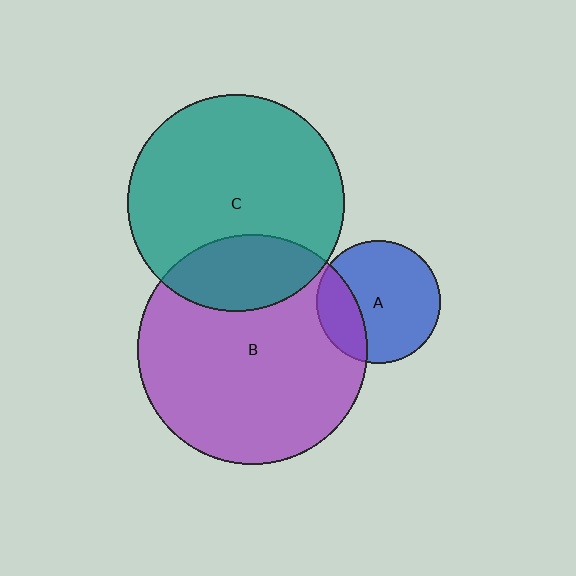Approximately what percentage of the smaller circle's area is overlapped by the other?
Approximately 25%.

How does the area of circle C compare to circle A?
Approximately 3.1 times.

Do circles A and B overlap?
Yes.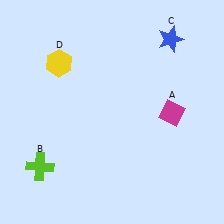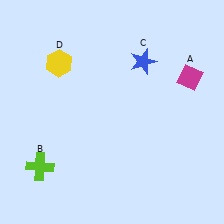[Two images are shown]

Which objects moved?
The objects that moved are: the magenta diamond (A), the blue star (C).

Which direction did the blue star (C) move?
The blue star (C) moved left.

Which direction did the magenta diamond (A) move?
The magenta diamond (A) moved up.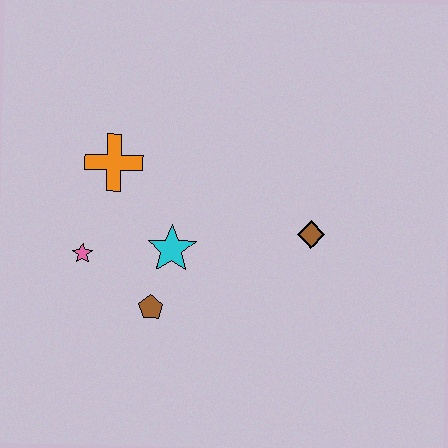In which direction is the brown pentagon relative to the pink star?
The brown pentagon is to the right of the pink star.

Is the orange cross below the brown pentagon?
No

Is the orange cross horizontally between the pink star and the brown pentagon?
Yes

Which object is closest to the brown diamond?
The cyan star is closest to the brown diamond.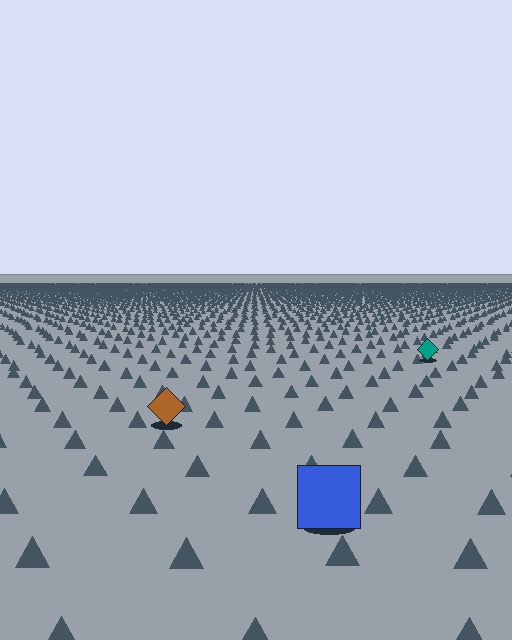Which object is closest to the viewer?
The blue square is closest. The texture marks near it are larger and more spread out.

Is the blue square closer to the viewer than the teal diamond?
Yes. The blue square is closer — you can tell from the texture gradient: the ground texture is coarser near it.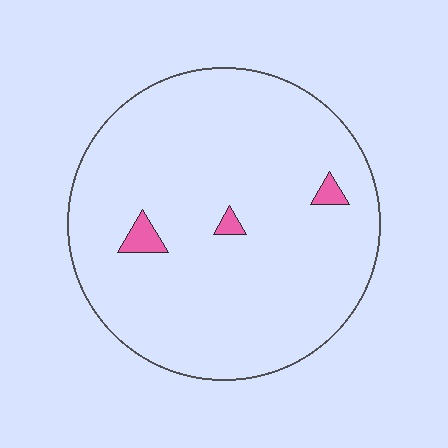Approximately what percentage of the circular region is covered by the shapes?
Approximately 5%.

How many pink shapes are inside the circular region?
3.